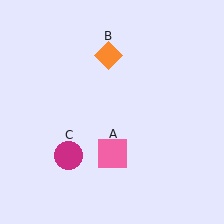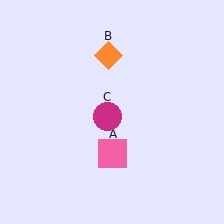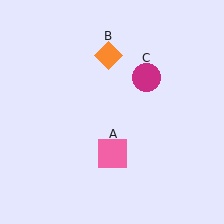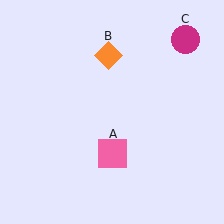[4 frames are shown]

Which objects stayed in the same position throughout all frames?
Pink square (object A) and orange diamond (object B) remained stationary.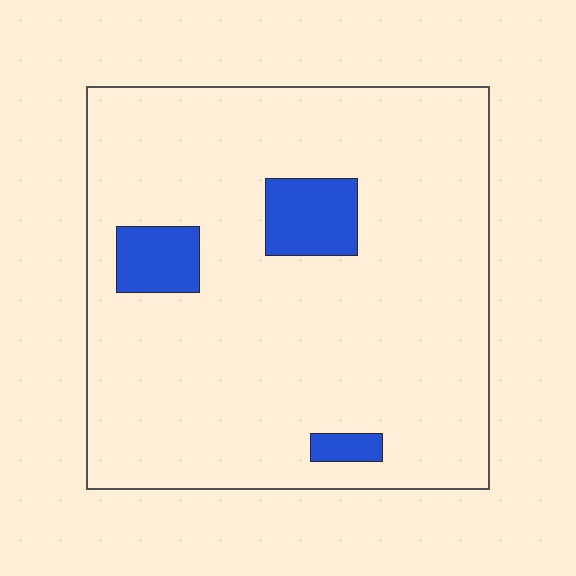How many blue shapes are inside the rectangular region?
3.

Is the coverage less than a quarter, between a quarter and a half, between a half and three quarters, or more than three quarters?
Less than a quarter.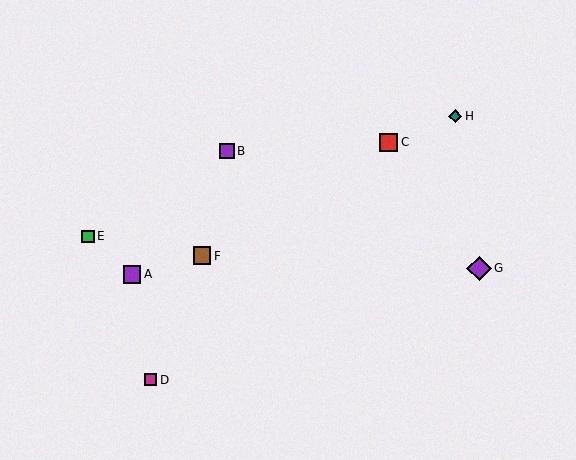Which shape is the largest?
The purple diamond (labeled G) is the largest.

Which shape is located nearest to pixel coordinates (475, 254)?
The purple diamond (labeled G) at (479, 268) is nearest to that location.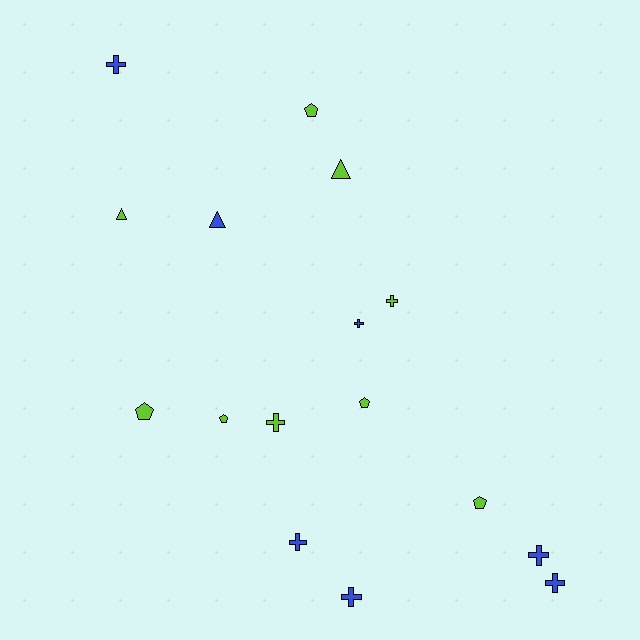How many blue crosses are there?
There are 6 blue crosses.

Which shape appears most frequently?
Cross, with 8 objects.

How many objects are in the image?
There are 16 objects.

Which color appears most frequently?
Lime, with 9 objects.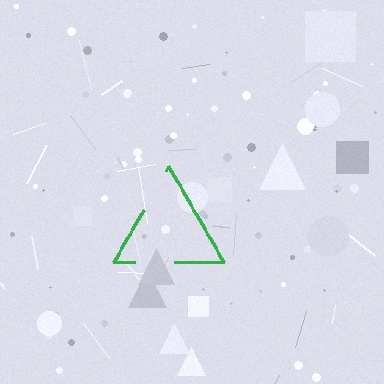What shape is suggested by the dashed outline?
The dashed outline suggests a triangle.